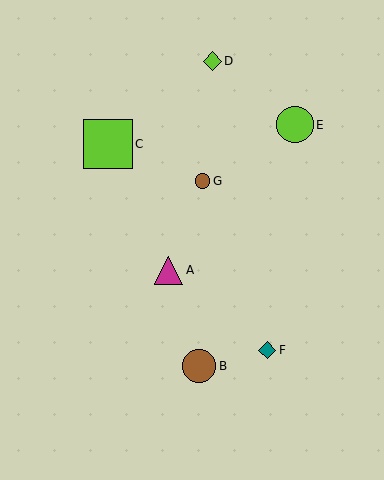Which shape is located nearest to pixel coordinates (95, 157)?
The lime square (labeled C) at (108, 144) is nearest to that location.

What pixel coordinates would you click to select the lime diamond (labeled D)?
Click at (212, 61) to select the lime diamond D.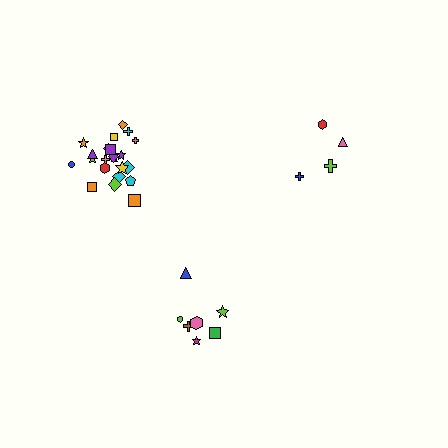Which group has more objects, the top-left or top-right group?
The top-left group.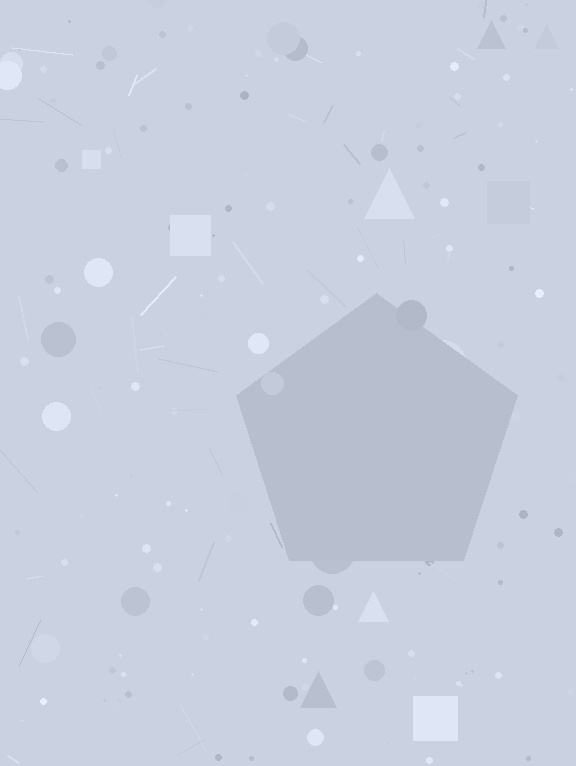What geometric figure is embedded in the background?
A pentagon is embedded in the background.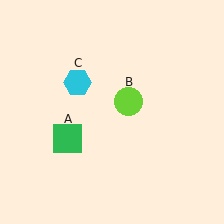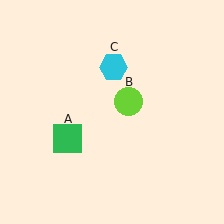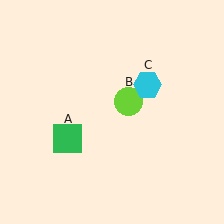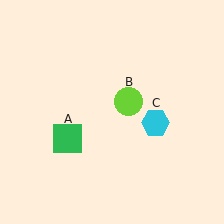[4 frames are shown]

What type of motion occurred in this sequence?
The cyan hexagon (object C) rotated clockwise around the center of the scene.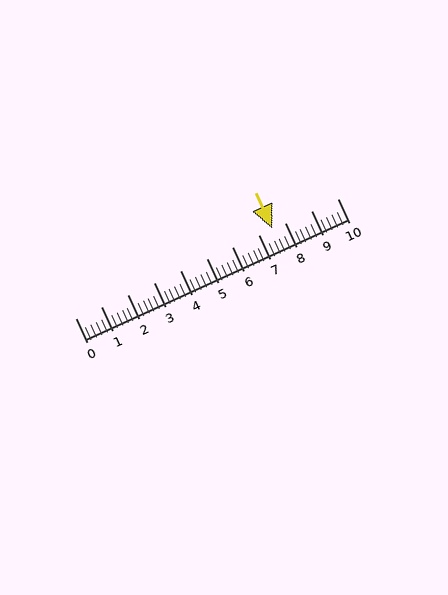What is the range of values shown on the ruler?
The ruler shows values from 0 to 10.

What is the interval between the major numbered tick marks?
The major tick marks are spaced 1 units apart.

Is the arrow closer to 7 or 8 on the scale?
The arrow is closer to 8.